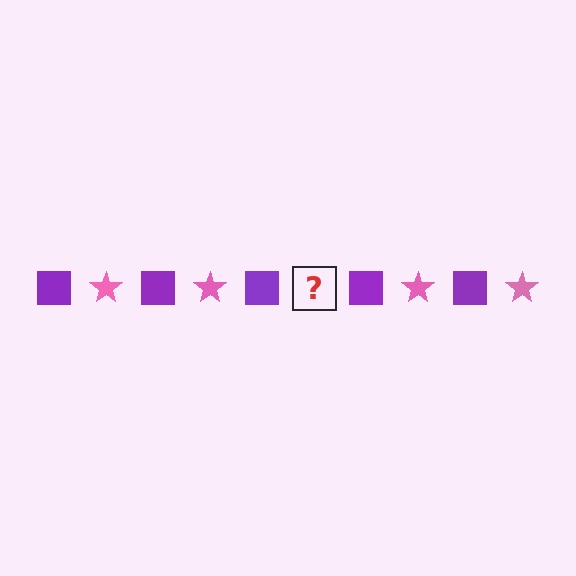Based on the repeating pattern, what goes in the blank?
The blank should be a pink star.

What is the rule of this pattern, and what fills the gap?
The rule is that the pattern alternates between purple square and pink star. The gap should be filled with a pink star.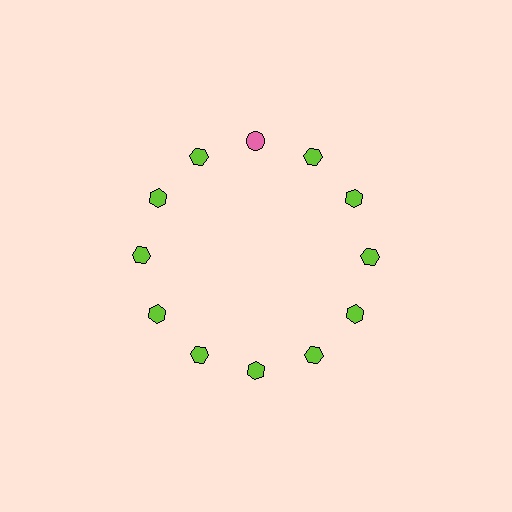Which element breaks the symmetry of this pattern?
The pink circle at roughly the 12 o'clock position breaks the symmetry. All other shapes are lime hexagons.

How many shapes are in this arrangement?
There are 12 shapes arranged in a ring pattern.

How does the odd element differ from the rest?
It differs in both color (pink instead of lime) and shape (circle instead of hexagon).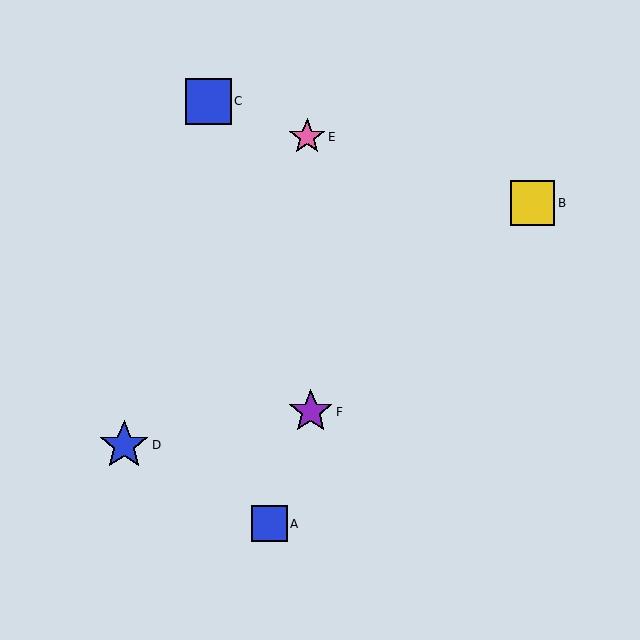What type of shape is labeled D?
Shape D is a blue star.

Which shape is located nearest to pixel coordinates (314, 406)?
The purple star (labeled F) at (311, 412) is nearest to that location.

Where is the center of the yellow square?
The center of the yellow square is at (532, 203).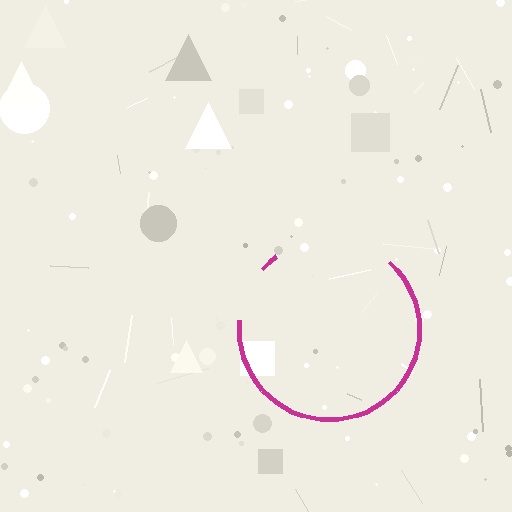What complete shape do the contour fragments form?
The contour fragments form a circle.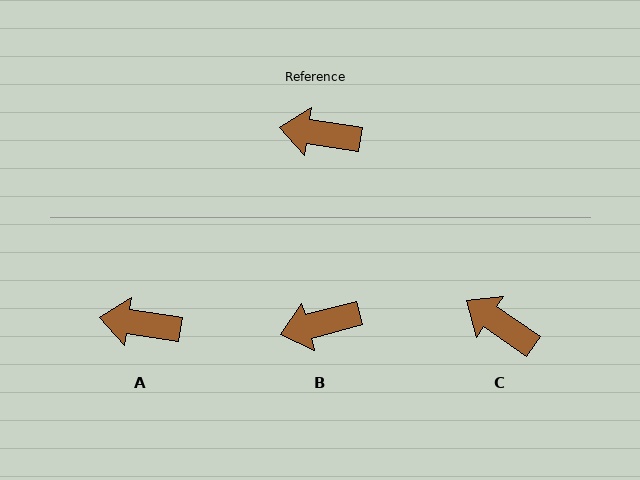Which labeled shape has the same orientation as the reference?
A.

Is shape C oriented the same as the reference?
No, it is off by about 25 degrees.